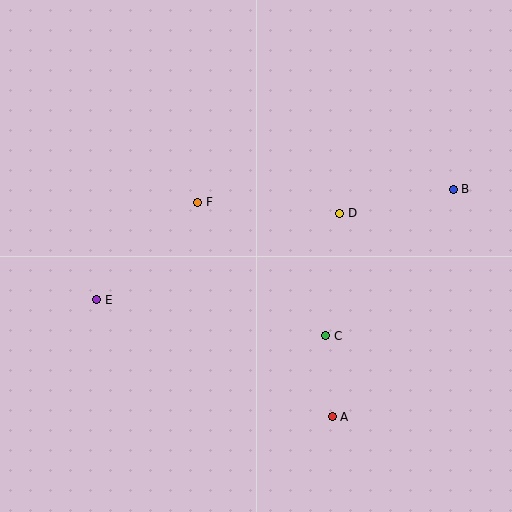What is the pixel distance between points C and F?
The distance between C and F is 185 pixels.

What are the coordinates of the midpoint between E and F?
The midpoint between E and F is at (147, 251).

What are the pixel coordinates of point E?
Point E is at (97, 300).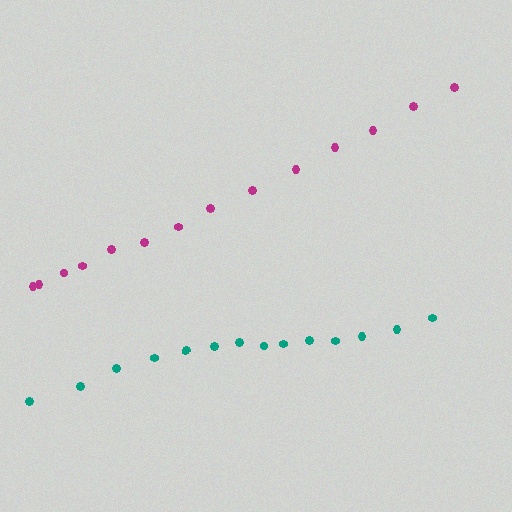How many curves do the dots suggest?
There are 2 distinct paths.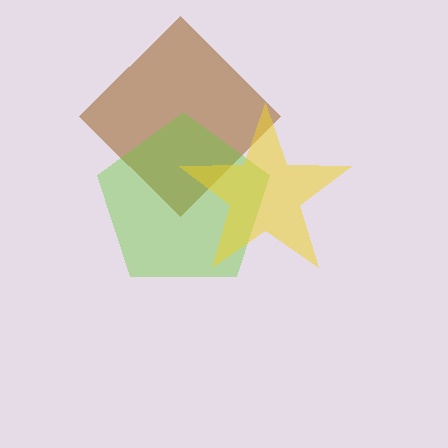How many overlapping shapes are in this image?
There are 3 overlapping shapes in the image.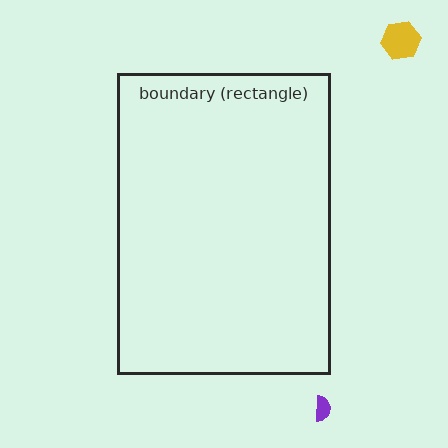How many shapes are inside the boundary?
0 inside, 2 outside.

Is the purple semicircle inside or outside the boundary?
Outside.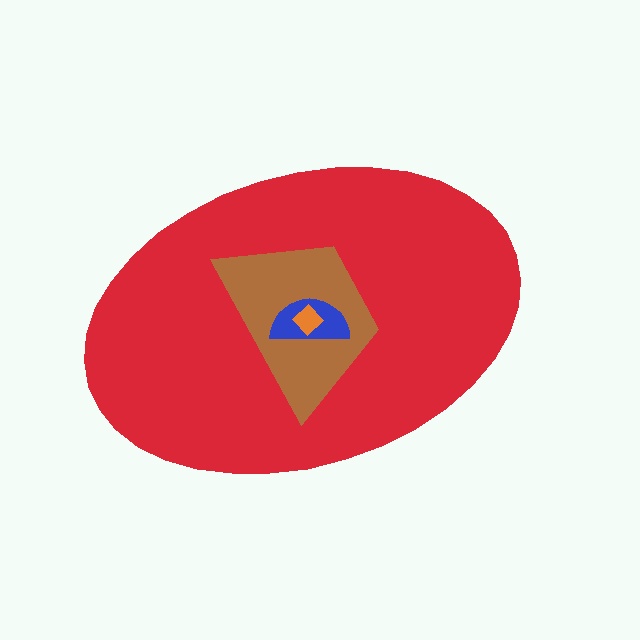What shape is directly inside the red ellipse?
The brown trapezoid.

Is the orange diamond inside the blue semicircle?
Yes.